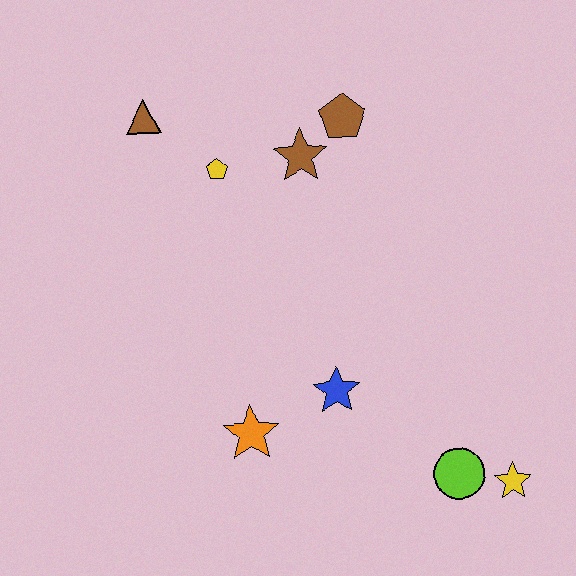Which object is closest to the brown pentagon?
The brown star is closest to the brown pentagon.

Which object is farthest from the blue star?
The brown triangle is farthest from the blue star.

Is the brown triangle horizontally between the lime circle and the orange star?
No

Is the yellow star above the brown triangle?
No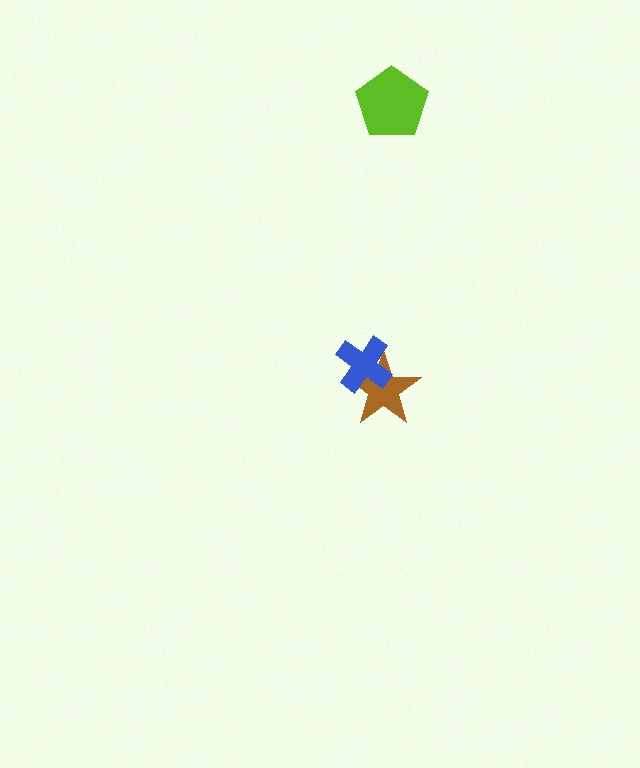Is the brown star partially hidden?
Yes, it is partially covered by another shape.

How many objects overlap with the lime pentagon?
0 objects overlap with the lime pentagon.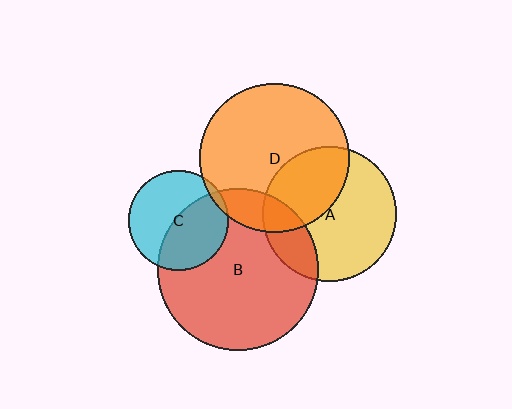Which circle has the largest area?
Circle B (red).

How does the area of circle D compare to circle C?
Approximately 2.2 times.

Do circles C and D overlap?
Yes.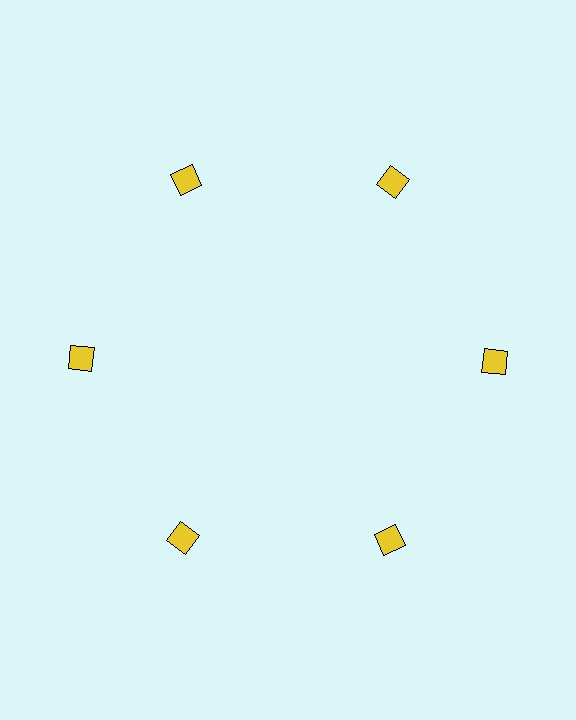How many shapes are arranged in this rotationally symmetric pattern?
There are 6 shapes, arranged in 6 groups of 1.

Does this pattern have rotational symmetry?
Yes, this pattern has 6-fold rotational symmetry. It looks the same after rotating 60 degrees around the center.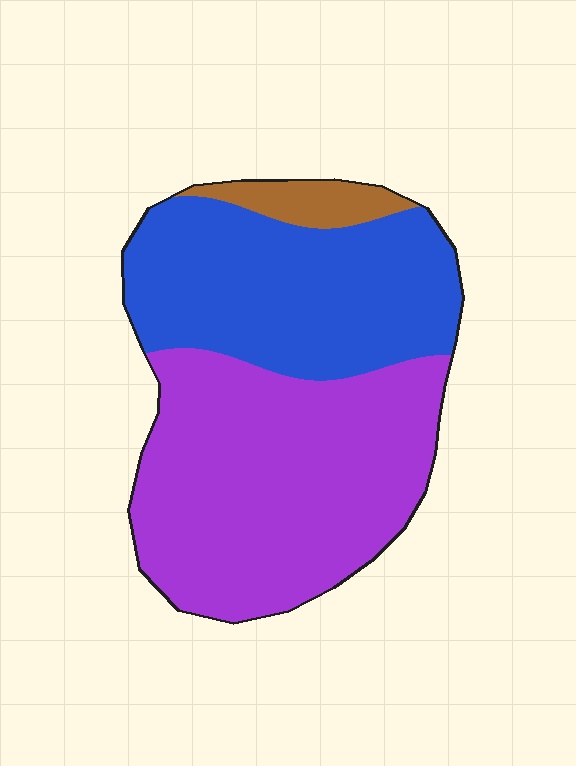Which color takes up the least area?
Brown, at roughly 5%.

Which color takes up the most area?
Purple, at roughly 55%.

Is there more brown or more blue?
Blue.